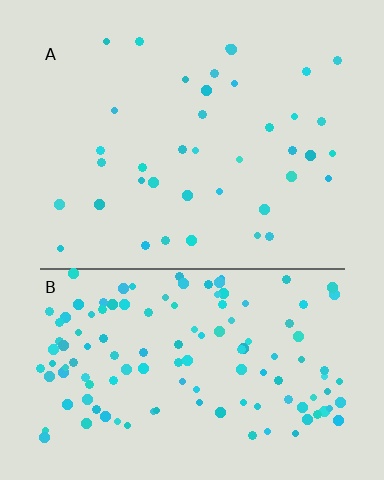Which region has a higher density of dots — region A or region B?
B (the bottom).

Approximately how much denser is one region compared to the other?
Approximately 3.3× — region B over region A.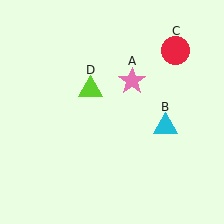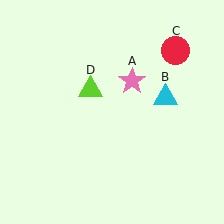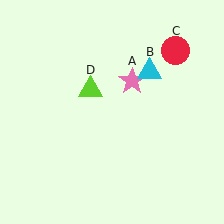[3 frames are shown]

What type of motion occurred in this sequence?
The cyan triangle (object B) rotated counterclockwise around the center of the scene.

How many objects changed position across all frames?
1 object changed position: cyan triangle (object B).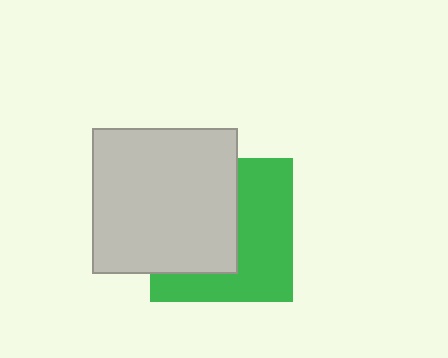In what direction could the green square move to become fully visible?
The green square could move right. That would shift it out from behind the light gray square entirely.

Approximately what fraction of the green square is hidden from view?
Roughly 49% of the green square is hidden behind the light gray square.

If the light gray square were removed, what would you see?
You would see the complete green square.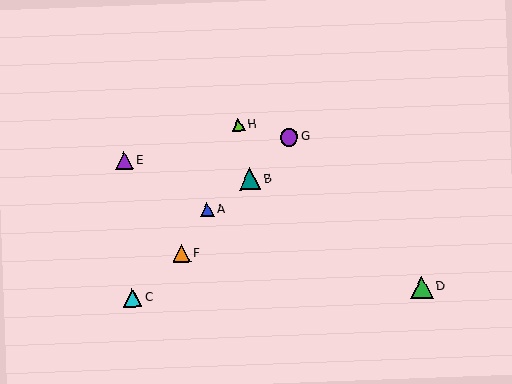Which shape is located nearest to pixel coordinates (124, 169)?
The purple triangle (labeled E) at (124, 161) is nearest to that location.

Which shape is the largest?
The green triangle (labeled D) is the largest.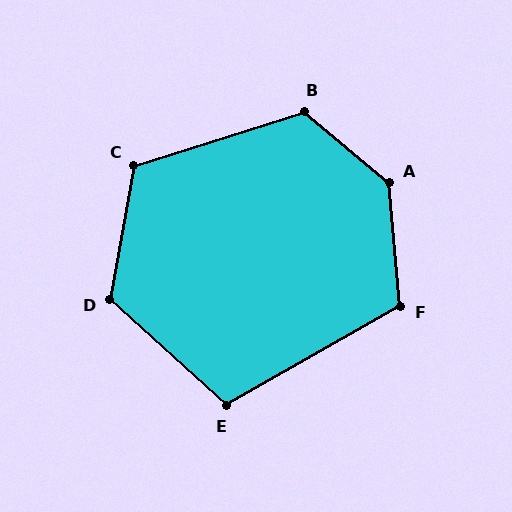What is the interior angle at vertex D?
Approximately 122 degrees (obtuse).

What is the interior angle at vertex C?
Approximately 117 degrees (obtuse).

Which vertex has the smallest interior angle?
E, at approximately 108 degrees.